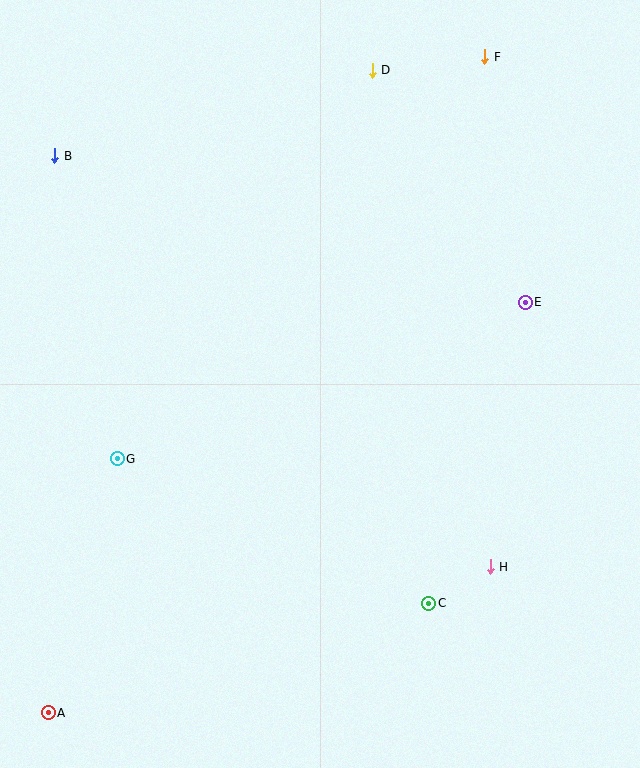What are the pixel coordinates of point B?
Point B is at (55, 156).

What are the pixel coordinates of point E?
Point E is at (525, 302).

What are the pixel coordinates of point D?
Point D is at (372, 70).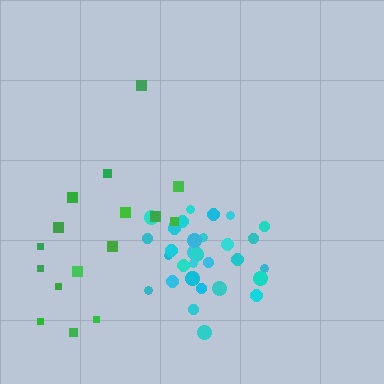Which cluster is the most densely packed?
Cyan.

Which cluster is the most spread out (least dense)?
Green.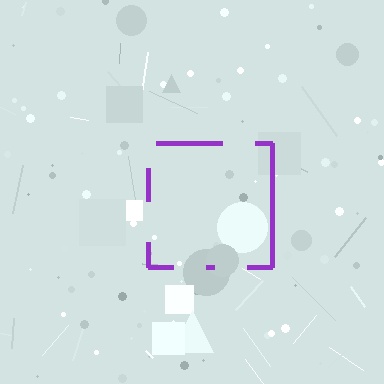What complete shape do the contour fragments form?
The contour fragments form a square.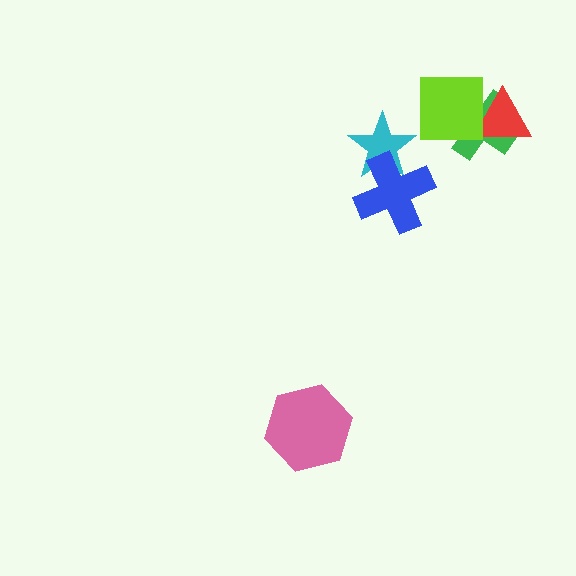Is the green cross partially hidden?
Yes, it is partially covered by another shape.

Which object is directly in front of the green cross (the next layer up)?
The red triangle is directly in front of the green cross.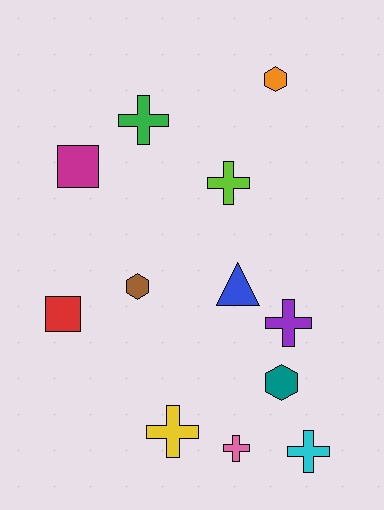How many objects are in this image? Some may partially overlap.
There are 12 objects.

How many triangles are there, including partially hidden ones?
There is 1 triangle.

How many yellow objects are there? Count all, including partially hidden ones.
There is 1 yellow object.